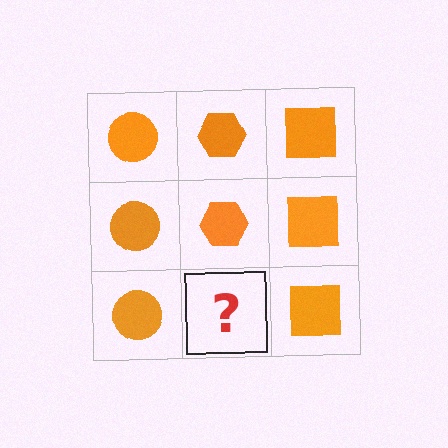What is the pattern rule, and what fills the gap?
The rule is that each column has a consistent shape. The gap should be filled with an orange hexagon.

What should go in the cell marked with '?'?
The missing cell should contain an orange hexagon.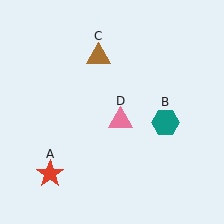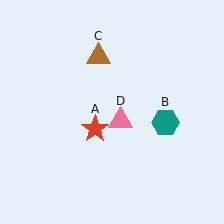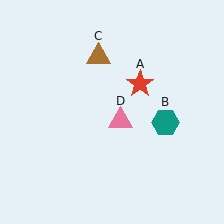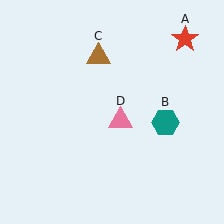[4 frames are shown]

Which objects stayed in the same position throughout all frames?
Teal hexagon (object B) and brown triangle (object C) and pink triangle (object D) remained stationary.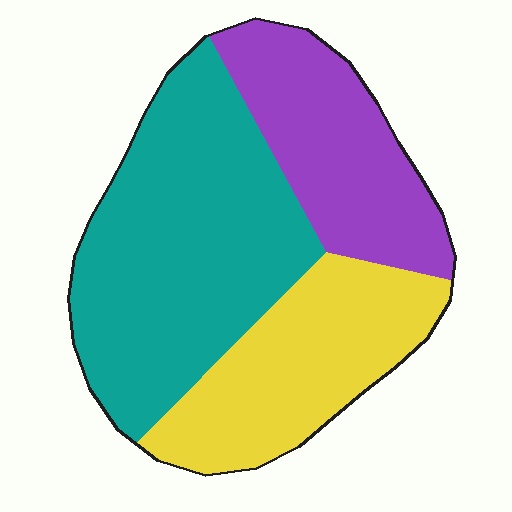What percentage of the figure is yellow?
Yellow covers around 30% of the figure.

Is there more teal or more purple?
Teal.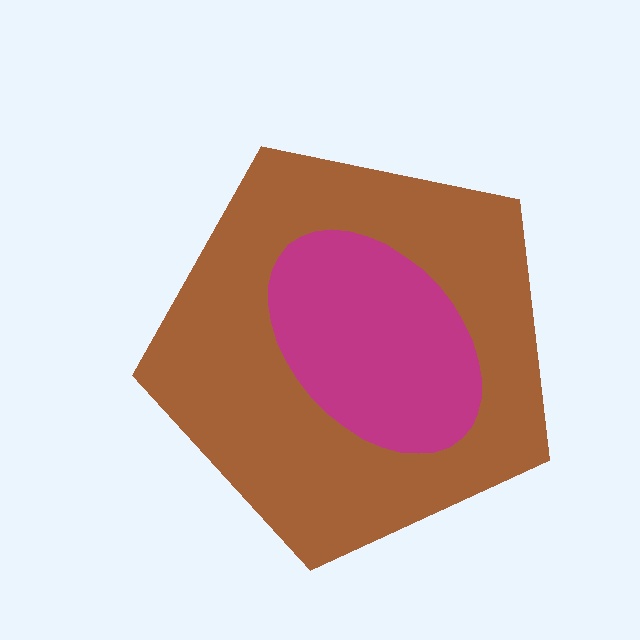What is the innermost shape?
The magenta ellipse.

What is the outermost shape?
The brown pentagon.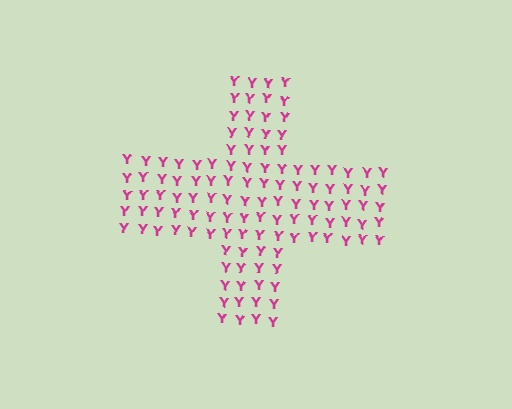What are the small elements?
The small elements are letter Y's.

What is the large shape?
The large shape is a cross.